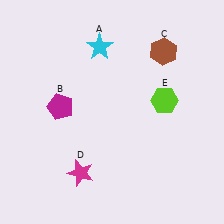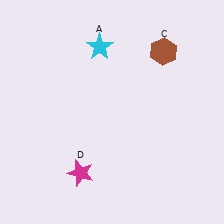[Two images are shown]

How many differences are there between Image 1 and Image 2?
There are 2 differences between the two images.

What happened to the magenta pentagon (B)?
The magenta pentagon (B) was removed in Image 2. It was in the top-left area of Image 1.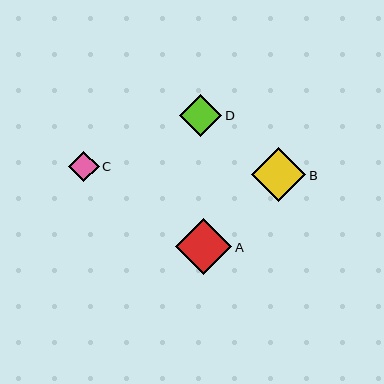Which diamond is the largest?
Diamond A is the largest with a size of approximately 56 pixels.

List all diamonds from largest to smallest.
From largest to smallest: A, B, D, C.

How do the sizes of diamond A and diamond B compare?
Diamond A and diamond B are approximately the same size.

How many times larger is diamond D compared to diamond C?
Diamond D is approximately 1.4 times the size of diamond C.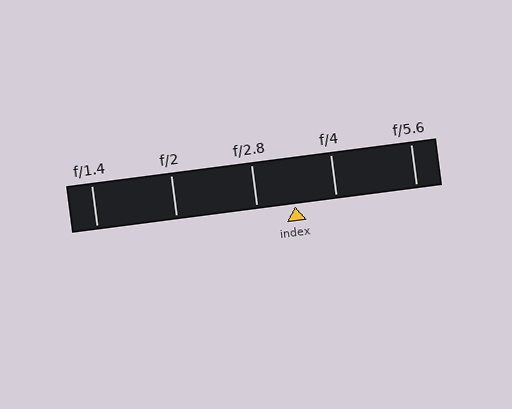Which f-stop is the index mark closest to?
The index mark is closest to f/2.8.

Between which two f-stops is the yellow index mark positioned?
The index mark is between f/2.8 and f/4.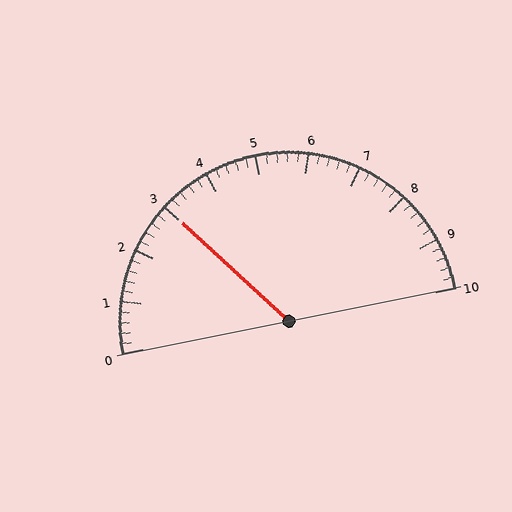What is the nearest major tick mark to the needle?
The nearest major tick mark is 3.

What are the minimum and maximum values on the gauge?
The gauge ranges from 0 to 10.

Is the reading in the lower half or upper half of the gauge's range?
The reading is in the lower half of the range (0 to 10).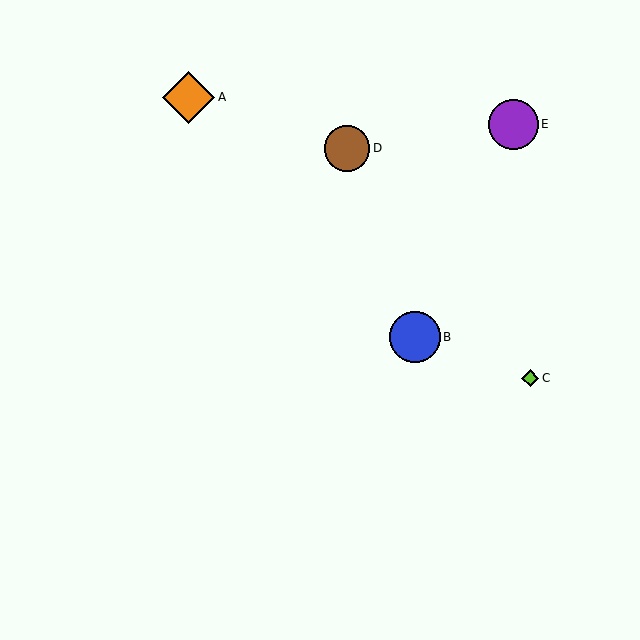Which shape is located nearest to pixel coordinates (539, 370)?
The lime diamond (labeled C) at (530, 378) is nearest to that location.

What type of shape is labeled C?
Shape C is a lime diamond.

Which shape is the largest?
The orange diamond (labeled A) is the largest.